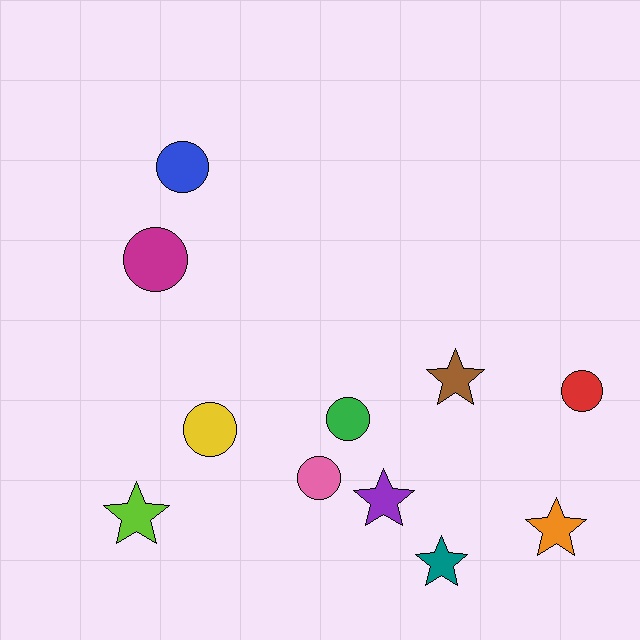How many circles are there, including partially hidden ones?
There are 6 circles.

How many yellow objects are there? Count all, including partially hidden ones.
There is 1 yellow object.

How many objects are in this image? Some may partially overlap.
There are 11 objects.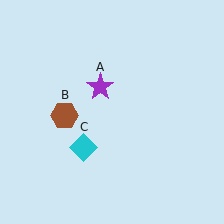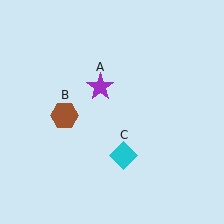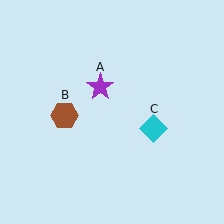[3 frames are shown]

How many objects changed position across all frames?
1 object changed position: cyan diamond (object C).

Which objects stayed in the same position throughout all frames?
Purple star (object A) and brown hexagon (object B) remained stationary.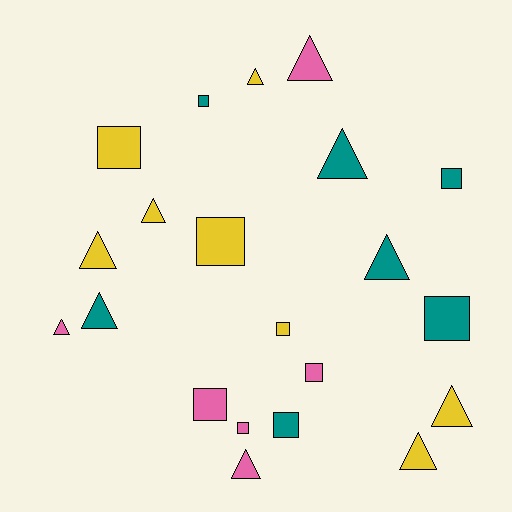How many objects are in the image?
There are 21 objects.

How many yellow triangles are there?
There are 5 yellow triangles.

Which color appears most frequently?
Yellow, with 8 objects.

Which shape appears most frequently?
Triangle, with 11 objects.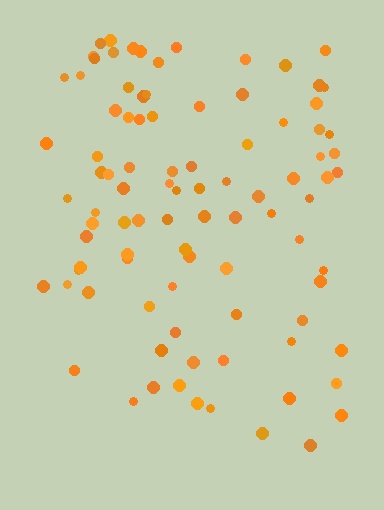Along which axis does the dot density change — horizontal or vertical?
Vertical.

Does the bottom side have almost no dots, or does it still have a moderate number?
Still a moderate number, just noticeably fewer than the top.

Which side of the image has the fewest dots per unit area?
The bottom.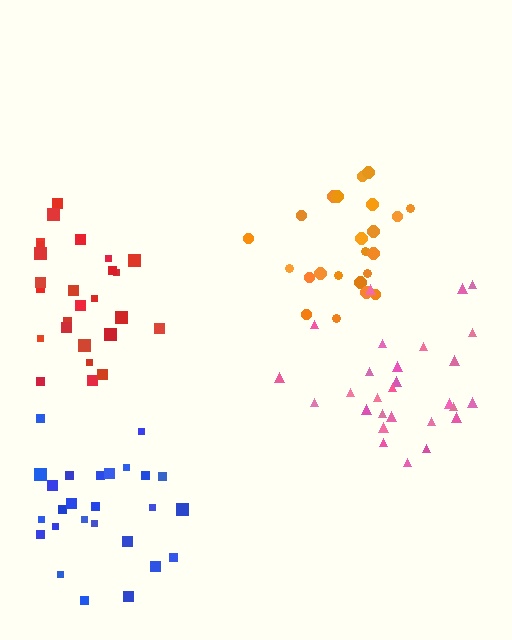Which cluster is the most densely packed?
Blue.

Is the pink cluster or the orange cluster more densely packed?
Orange.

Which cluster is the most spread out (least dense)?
Red.